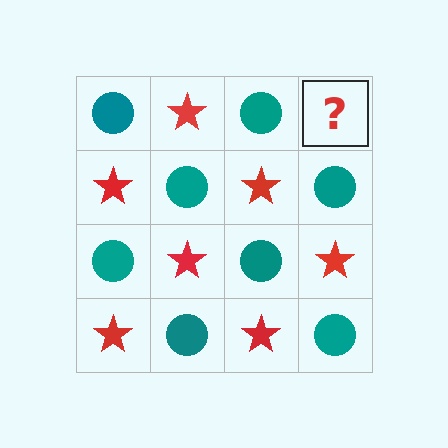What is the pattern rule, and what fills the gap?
The rule is that it alternates teal circle and red star in a checkerboard pattern. The gap should be filled with a red star.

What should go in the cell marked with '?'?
The missing cell should contain a red star.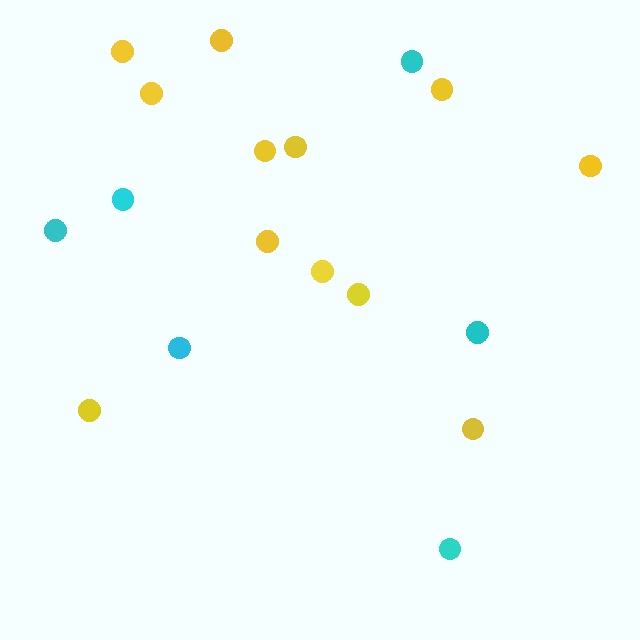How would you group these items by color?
There are 2 groups: one group of cyan circles (6) and one group of yellow circles (12).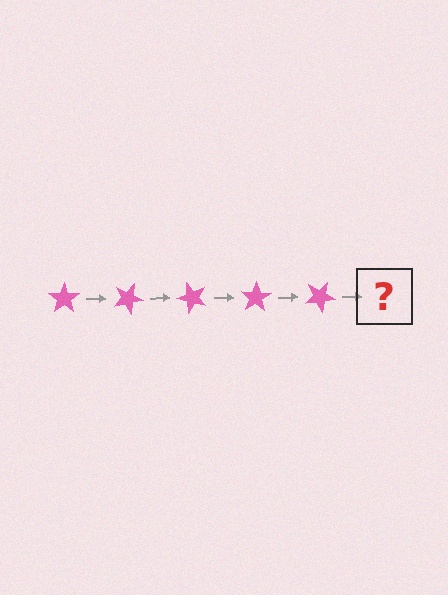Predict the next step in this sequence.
The next step is a pink star rotated 125 degrees.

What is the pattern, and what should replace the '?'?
The pattern is that the star rotates 25 degrees each step. The '?' should be a pink star rotated 125 degrees.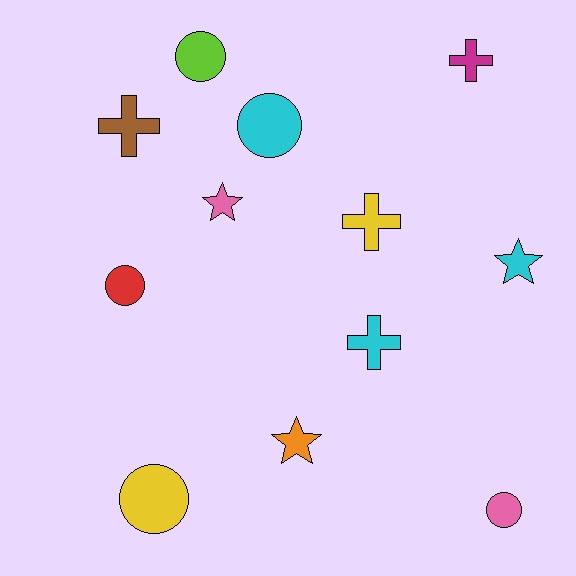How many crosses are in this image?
There are 4 crosses.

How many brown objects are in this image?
There is 1 brown object.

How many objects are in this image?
There are 12 objects.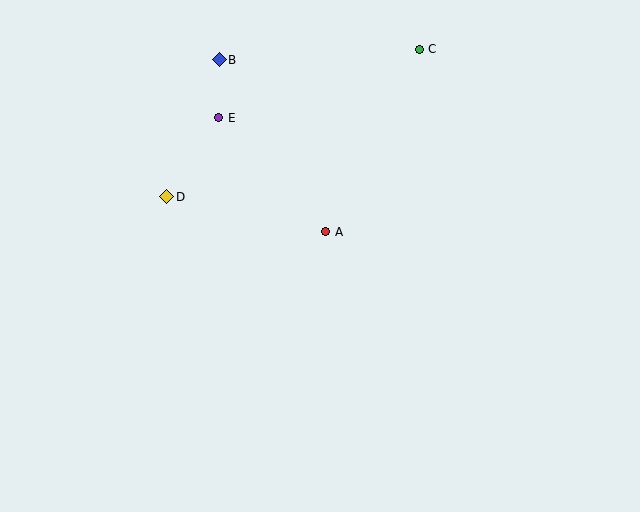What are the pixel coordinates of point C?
Point C is at (419, 49).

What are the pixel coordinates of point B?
Point B is at (219, 60).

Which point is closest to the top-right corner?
Point C is closest to the top-right corner.